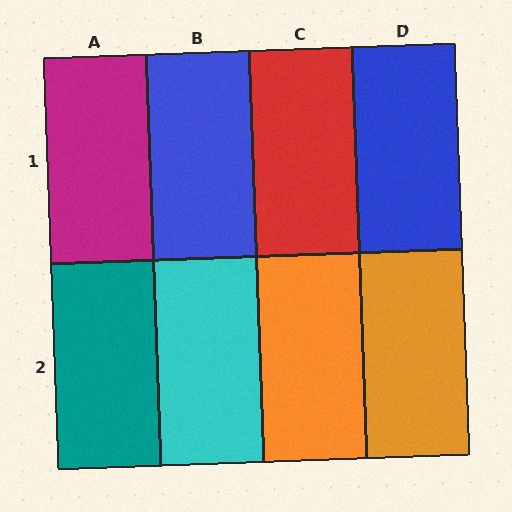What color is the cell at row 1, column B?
Blue.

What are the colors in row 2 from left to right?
Teal, cyan, orange, orange.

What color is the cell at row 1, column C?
Red.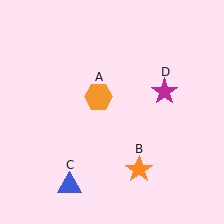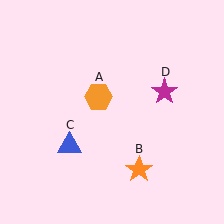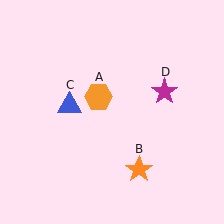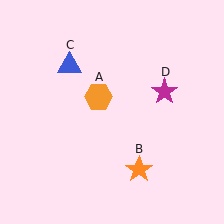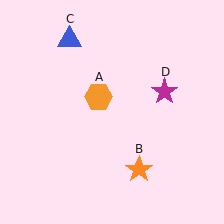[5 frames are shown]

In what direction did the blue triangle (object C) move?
The blue triangle (object C) moved up.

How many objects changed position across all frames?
1 object changed position: blue triangle (object C).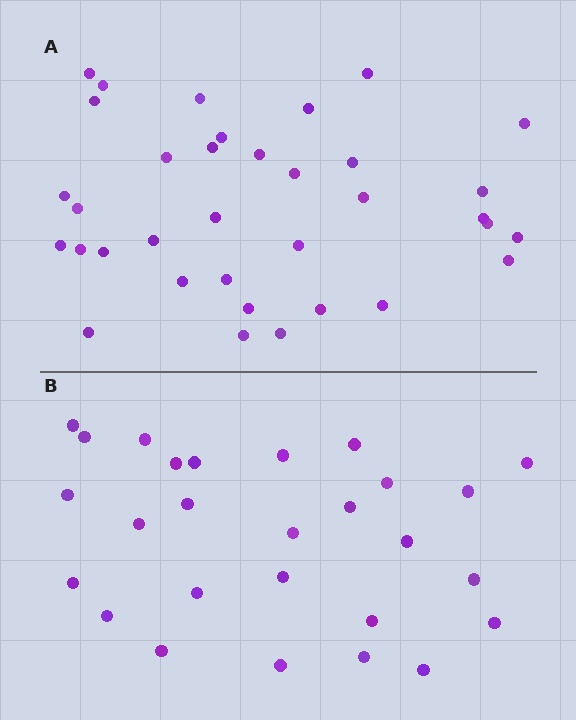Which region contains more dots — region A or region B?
Region A (the top region) has more dots.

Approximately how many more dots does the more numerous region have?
Region A has roughly 8 or so more dots than region B.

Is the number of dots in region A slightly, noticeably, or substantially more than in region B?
Region A has noticeably more, but not dramatically so. The ratio is roughly 1.3 to 1.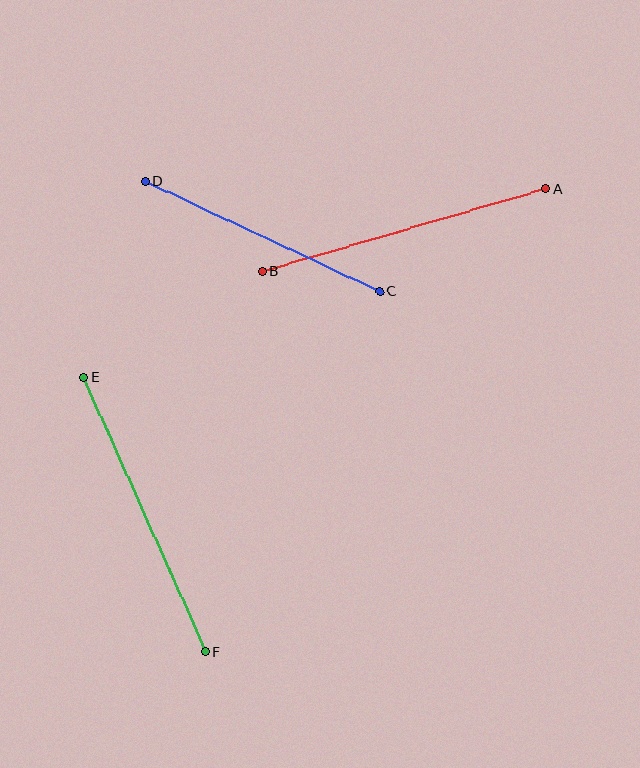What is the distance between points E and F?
The distance is approximately 300 pixels.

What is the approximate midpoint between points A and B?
The midpoint is at approximately (404, 230) pixels.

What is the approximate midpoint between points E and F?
The midpoint is at approximately (145, 515) pixels.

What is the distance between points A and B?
The distance is approximately 295 pixels.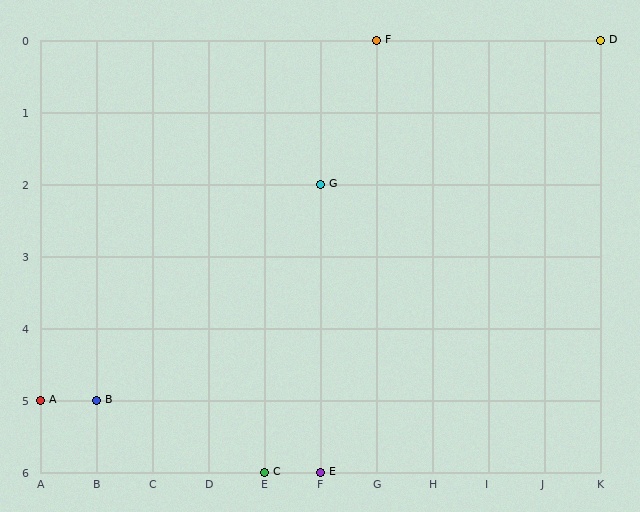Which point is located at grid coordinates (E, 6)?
Point C is at (E, 6).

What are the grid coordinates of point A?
Point A is at grid coordinates (A, 5).